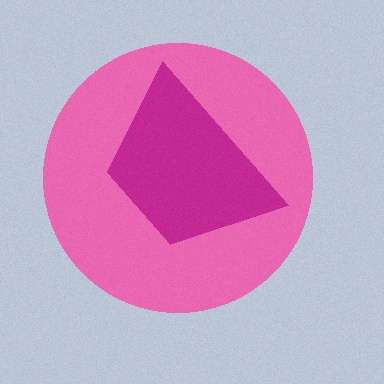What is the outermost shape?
The pink circle.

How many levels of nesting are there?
2.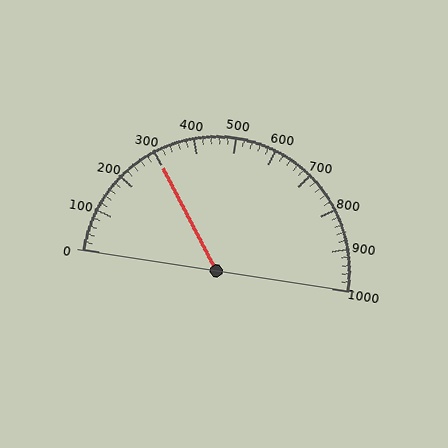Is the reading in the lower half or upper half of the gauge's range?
The reading is in the lower half of the range (0 to 1000).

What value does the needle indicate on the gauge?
The needle indicates approximately 300.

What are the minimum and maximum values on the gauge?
The gauge ranges from 0 to 1000.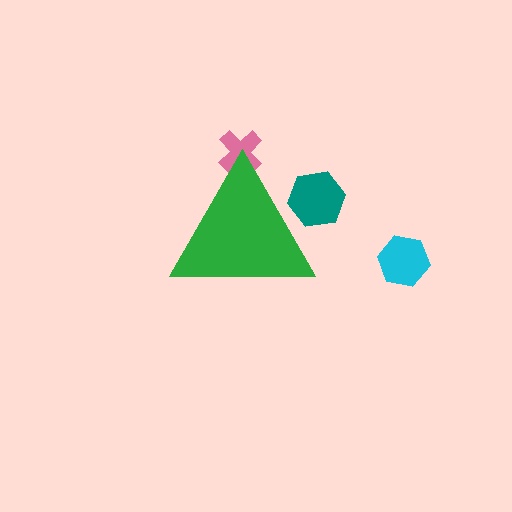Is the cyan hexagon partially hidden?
No, the cyan hexagon is fully visible.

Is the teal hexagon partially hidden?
Yes, the teal hexagon is partially hidden behind the green triangle.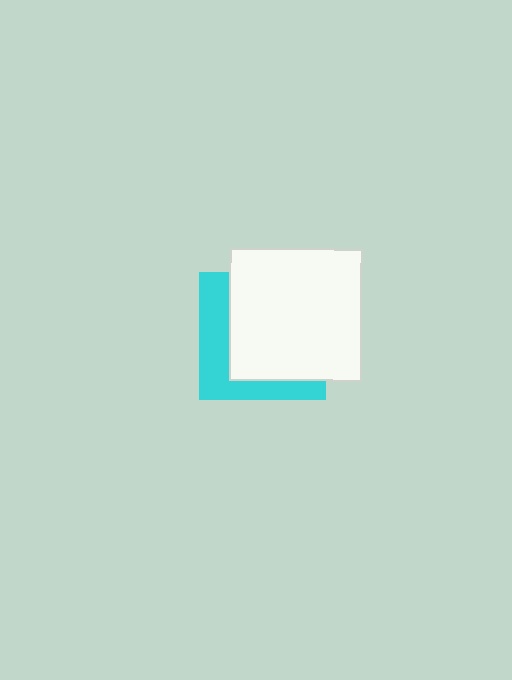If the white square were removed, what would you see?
You would see the complete cyan square.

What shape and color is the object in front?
The object in front is a white square.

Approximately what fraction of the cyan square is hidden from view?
Roughly 65% of the cyan square is hidden behind the white square.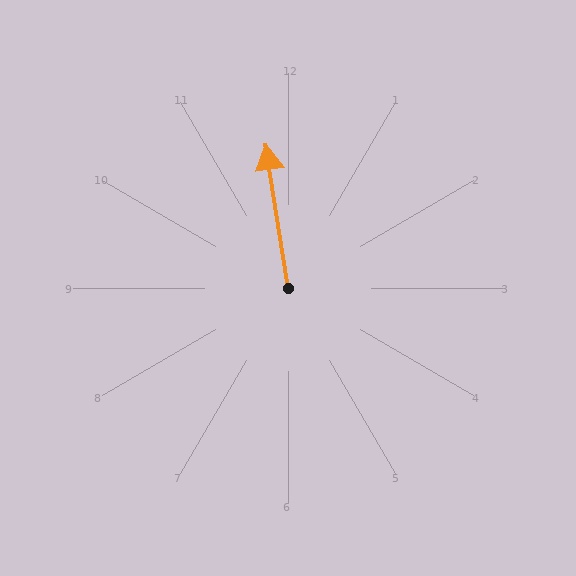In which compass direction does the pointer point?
North.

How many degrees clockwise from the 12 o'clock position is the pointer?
Approximately 351 degrees.